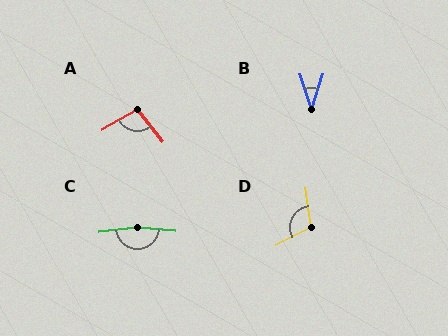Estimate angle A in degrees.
Approximately 98 degrees.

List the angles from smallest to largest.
B (36°), A (98°), D (110°), C (167°).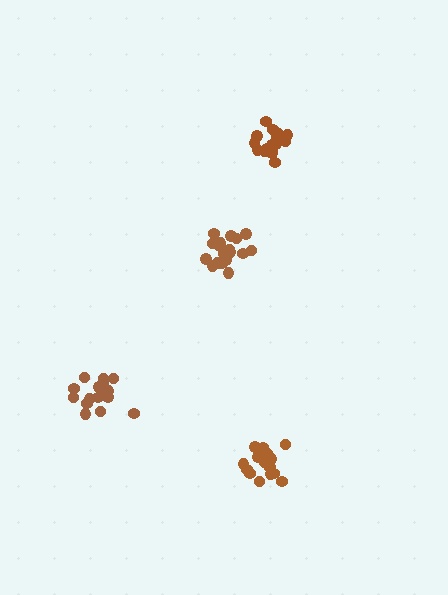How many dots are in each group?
Group 1: 18 dots, Group 2: 20 dots, Group 3: 16 dots, Group 4: 19 dots (73 total).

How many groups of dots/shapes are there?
There are 4 groups.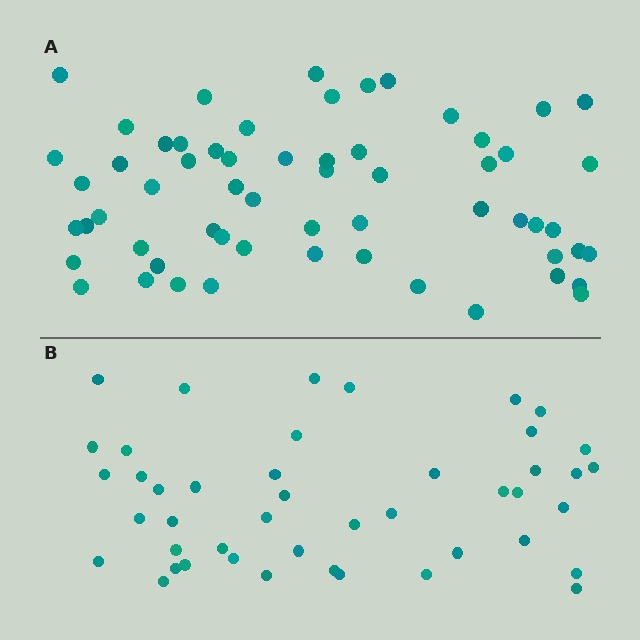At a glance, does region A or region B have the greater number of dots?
Region A (the top region) has more dots.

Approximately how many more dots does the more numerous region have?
Region A has approximately 15 more dots than region B.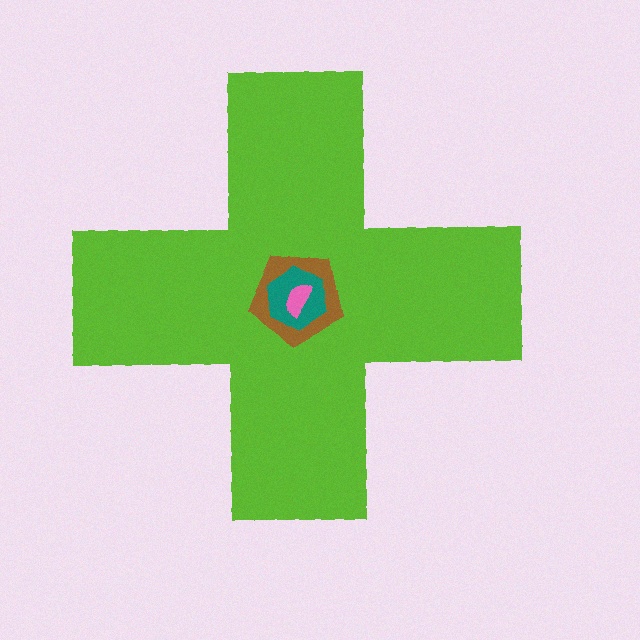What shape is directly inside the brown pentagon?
The teal hexagon.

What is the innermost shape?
The pink semicircle.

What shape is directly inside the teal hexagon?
The pink semicircle.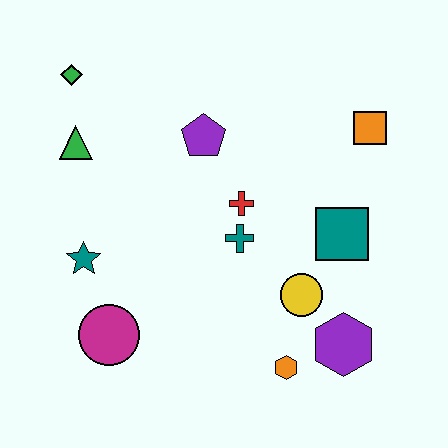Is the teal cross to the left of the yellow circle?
Yes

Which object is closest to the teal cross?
The red cross is closest to the teal cross.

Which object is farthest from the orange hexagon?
The green diamond is farthest from the orange hexagon.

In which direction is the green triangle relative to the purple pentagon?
The green triangle is to the left of the purple pentagon.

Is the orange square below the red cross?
No